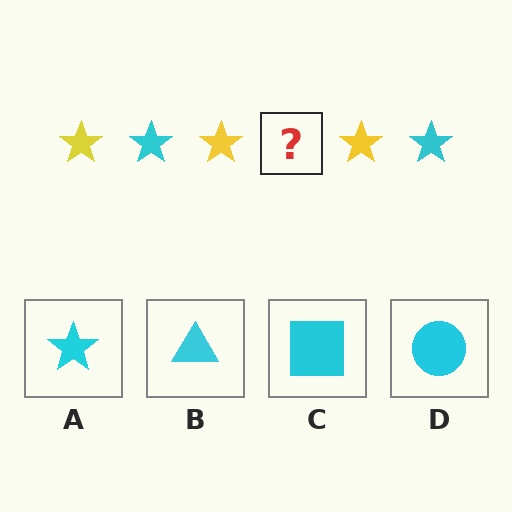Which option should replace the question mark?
Option A.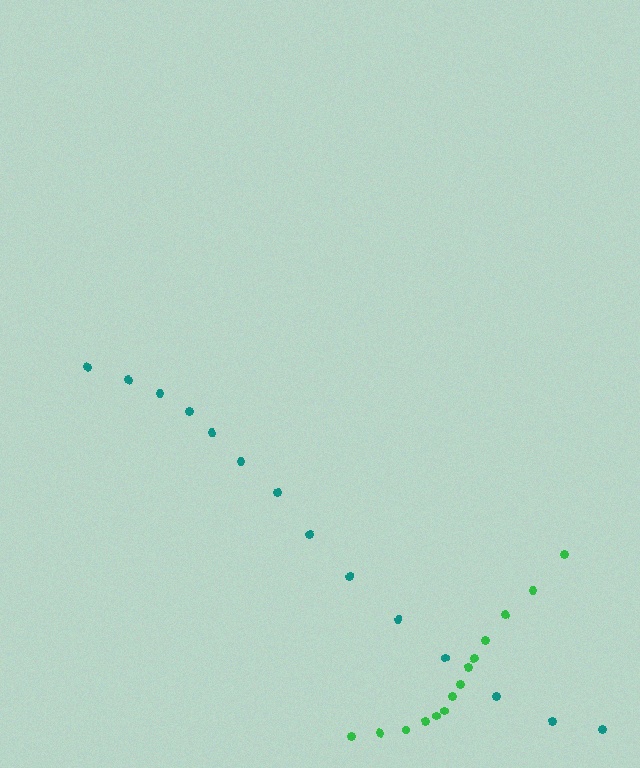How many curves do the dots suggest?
There are 2 distinct paths.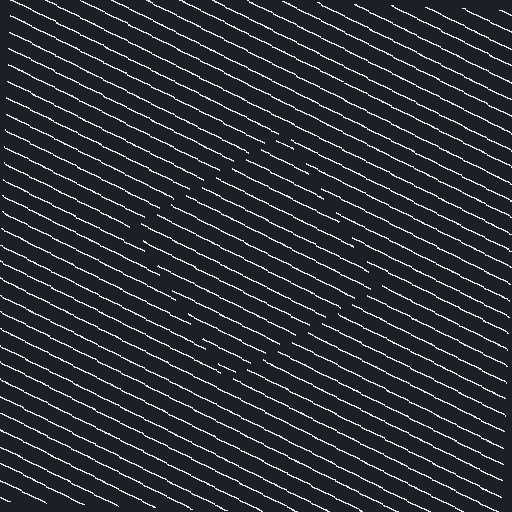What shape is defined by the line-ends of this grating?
An illusory square. The interior of the shape contains the same grating, shifted by half a period — the contour is defined by the phase discontinuity where line-ends from the inner and outer gratings abut.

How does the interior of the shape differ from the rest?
The interior of the shape contains the same grating, shifted by half a period — the contour is defined by the phase discontinuity where line-ends from the inner and outer gratings abut.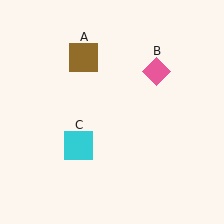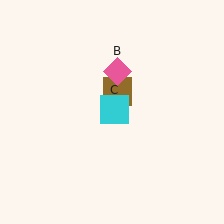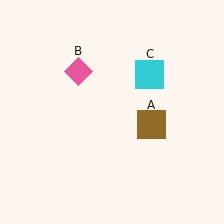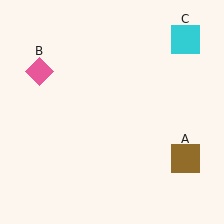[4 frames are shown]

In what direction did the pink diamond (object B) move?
The pink diamond (object B) moved left.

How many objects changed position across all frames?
3 objects changed position: brown square (object A), pink diamond (object B), cyan square (object C).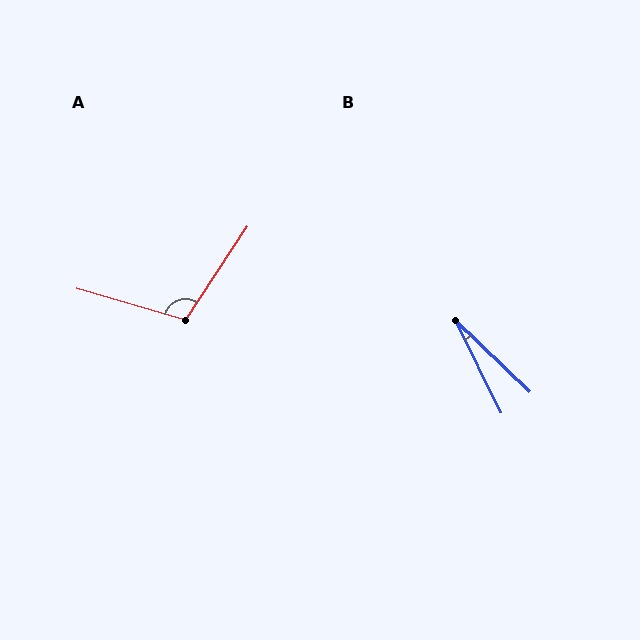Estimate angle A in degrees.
Approximately 108 degrees.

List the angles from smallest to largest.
B (20°), A (108°).